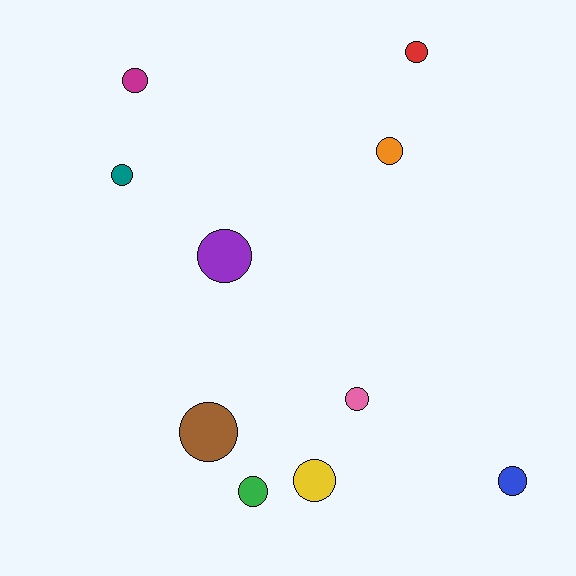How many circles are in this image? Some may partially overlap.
There are 10 circles.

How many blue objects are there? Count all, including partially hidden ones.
There is 1 blue object.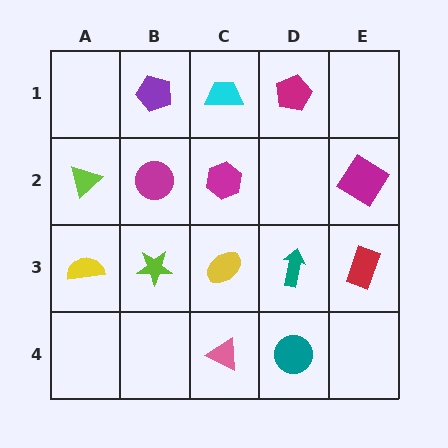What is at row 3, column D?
A teal arrow.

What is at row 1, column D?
A magenta pentagon.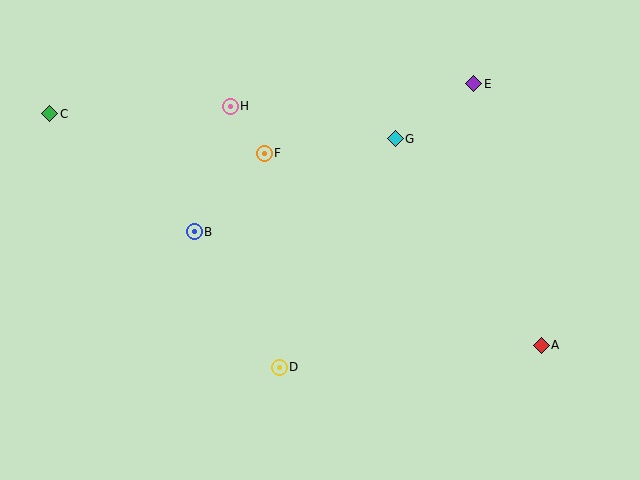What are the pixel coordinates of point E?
Point E is at (474, 84).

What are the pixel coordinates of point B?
Point B is at (194, 232).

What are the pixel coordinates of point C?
Point C is at (50, 114).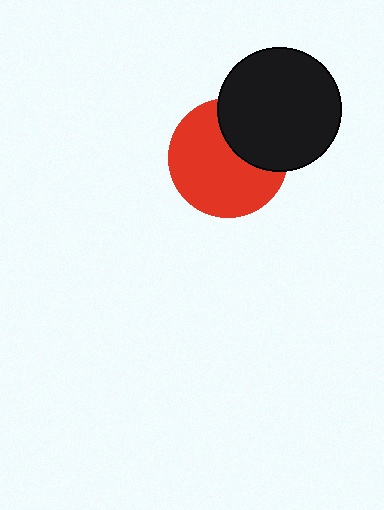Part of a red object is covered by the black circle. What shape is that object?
It is a circle.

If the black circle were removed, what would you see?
You would see the complete red circle.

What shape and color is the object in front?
The object in front is a black circle.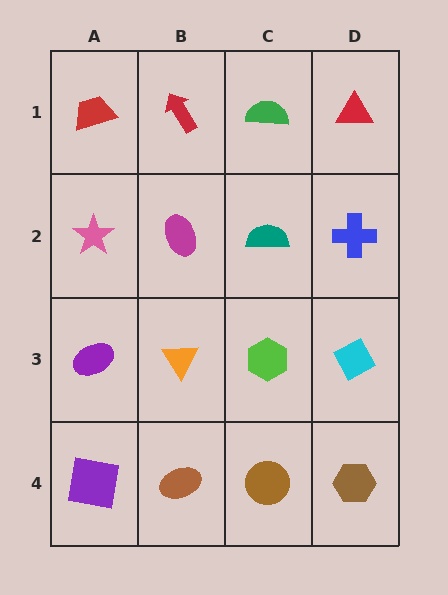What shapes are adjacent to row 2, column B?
A red arrow (row 1, column B), an orange triangle (row 3, column B), a pink star (row 2, column A), a teal semicircle (row 2, column C).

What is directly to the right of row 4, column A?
A brown ellipse.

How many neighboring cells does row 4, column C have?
3.